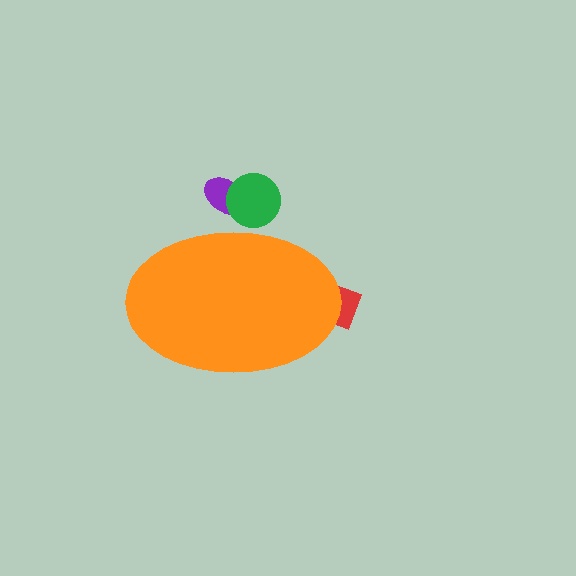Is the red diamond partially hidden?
Yes, the red diamond is partially hidden behind the orange ellipse.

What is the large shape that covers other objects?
An orange ellipse.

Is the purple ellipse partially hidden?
Yes, the purple ellipse is partially hidden behind the orange ellipse.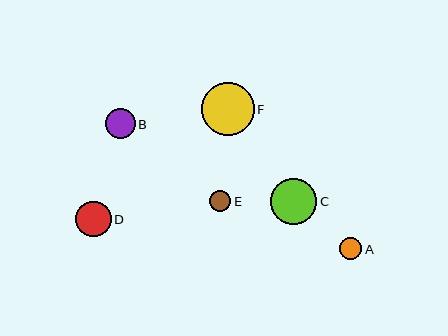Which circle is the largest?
Circle F is the largest with a size of approximately 52 pixels.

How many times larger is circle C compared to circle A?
Circle C is approximately 2.1 times the size of circle A.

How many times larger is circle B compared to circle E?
Circle B is approximately 1.5 times the size of circle E.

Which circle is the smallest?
Circle E is the smallest with a size of approximately 21 pixels.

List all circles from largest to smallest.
From largest to smallest: F, C, D, B, A, E.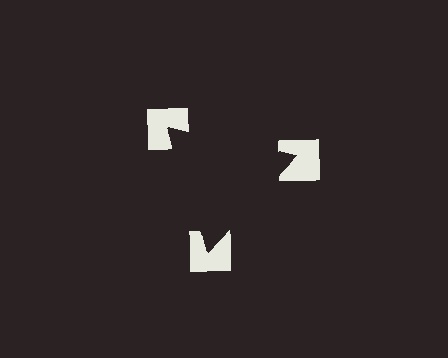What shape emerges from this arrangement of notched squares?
An illusory triangle — its edges are inferred from the aligned wedge cuts in the notched squares, not physically drawn.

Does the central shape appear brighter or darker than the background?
It typically appears slightly darker than the background, even though no actual brightness change is drawn.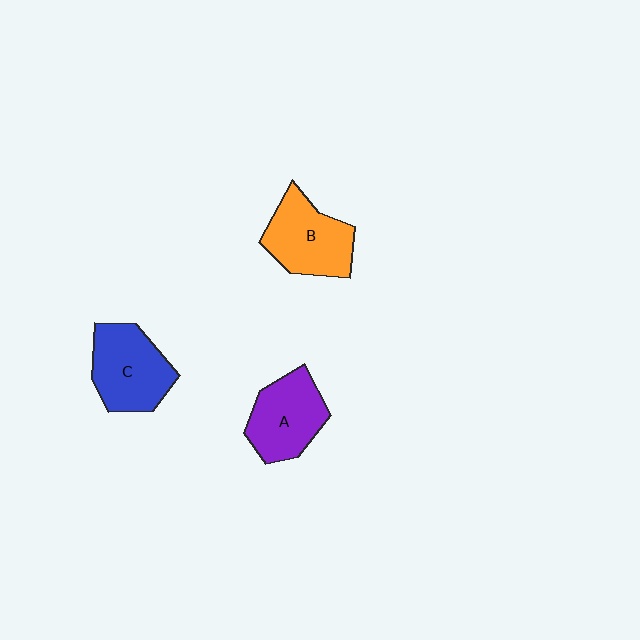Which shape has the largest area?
Shape C (blue).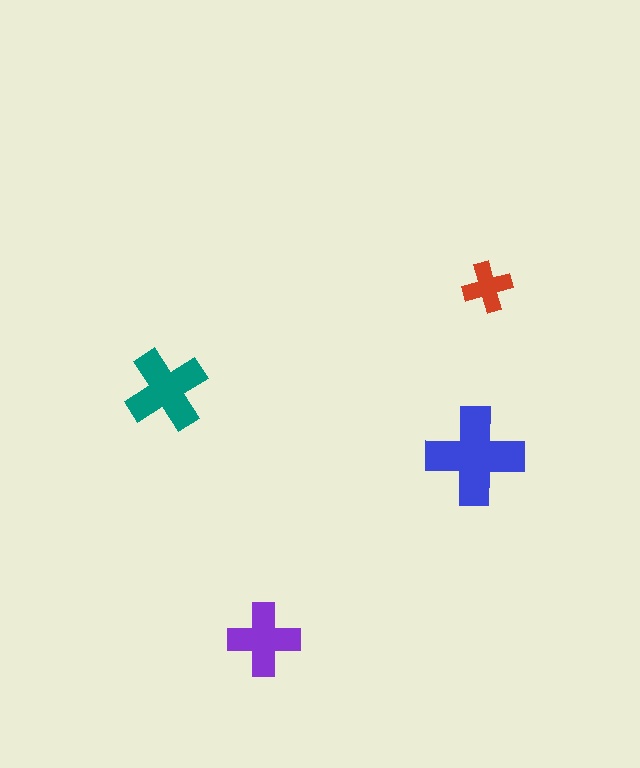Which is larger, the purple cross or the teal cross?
The teal one.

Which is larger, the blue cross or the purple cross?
The blue one.